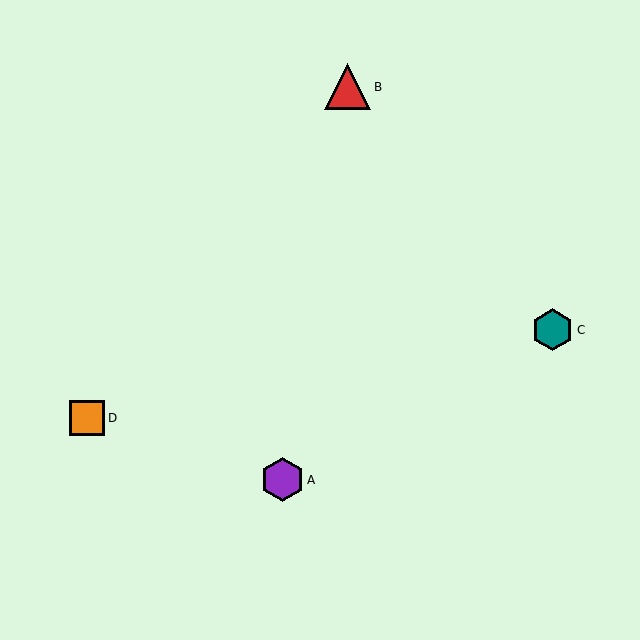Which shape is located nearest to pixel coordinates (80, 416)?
The orange square (labeled D) at (87, 418) is nearest to that location.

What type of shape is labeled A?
Shape A is a purple hexagon.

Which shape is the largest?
The red triangle (labeled B) is the largest.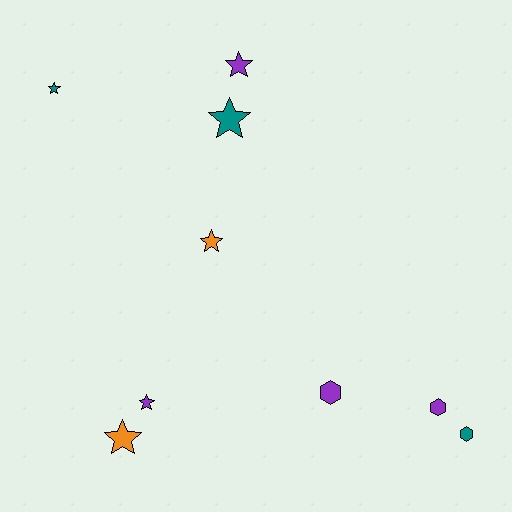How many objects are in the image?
There are 9 objects.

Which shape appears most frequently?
Star, with 6 objects.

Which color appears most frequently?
Purple, with 4 objects.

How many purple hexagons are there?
There are 2 purple hexagons.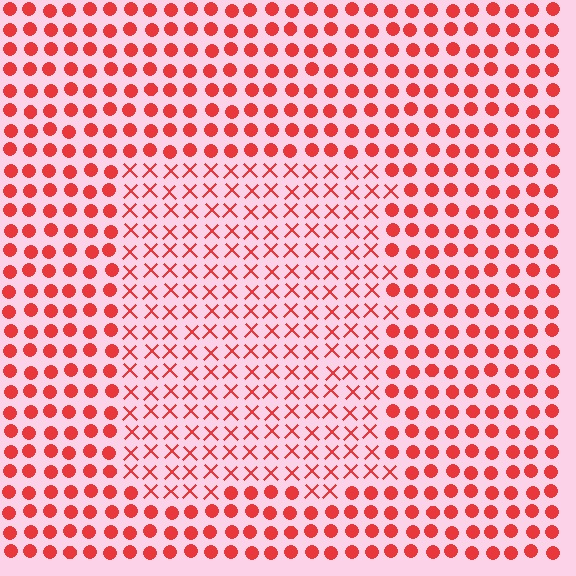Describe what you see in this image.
The image is filled with small red elements arranged in a uniform grid. A rectangle-shaped region contains X marks, while the surrounding area contains circles. The boundary is defined purely by the change in element shape.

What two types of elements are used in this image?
The image uses X marks inside the rectangle region and circles outside it.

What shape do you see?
I see a rectangle.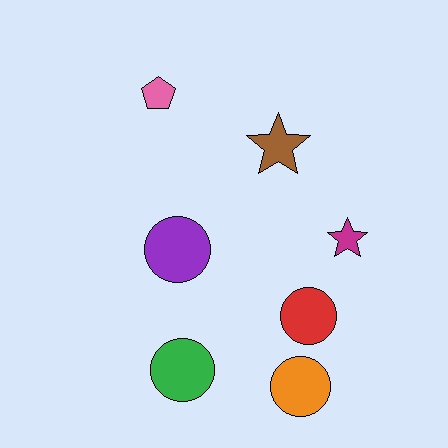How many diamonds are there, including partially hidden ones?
There are no diamonds.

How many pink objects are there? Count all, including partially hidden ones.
There is 1 pink object.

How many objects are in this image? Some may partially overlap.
There are 7 objects.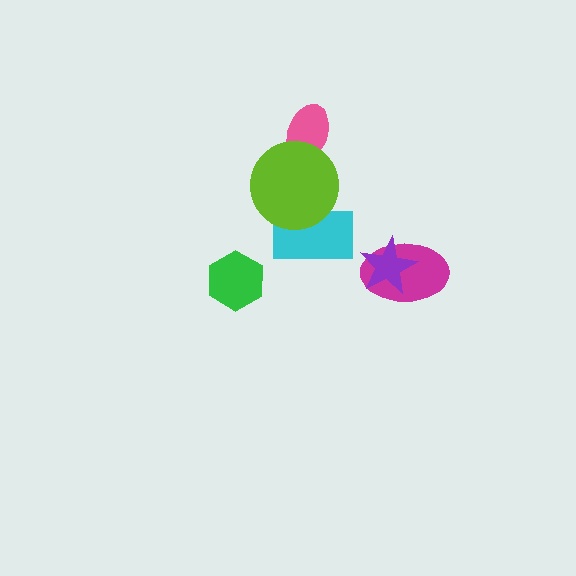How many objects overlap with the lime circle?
2 objects overlap with the lime circle.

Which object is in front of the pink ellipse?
The lime circle is in front of the pink ellipse.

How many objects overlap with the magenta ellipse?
1 object overlaps with the magenta ellipse.